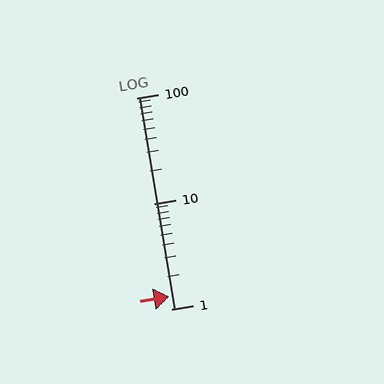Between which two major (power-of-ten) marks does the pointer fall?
The pointer is between 1 and 10.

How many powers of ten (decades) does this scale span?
The scale spans 2 decades, from 1 to 100.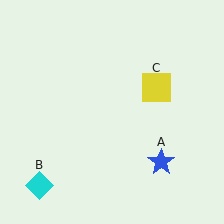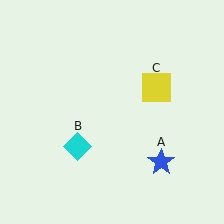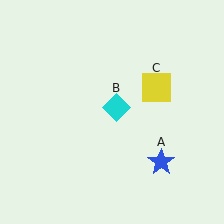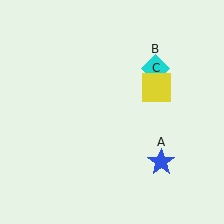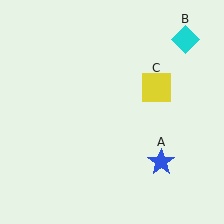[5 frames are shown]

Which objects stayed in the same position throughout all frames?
Blue star (object A) and yellow square (object C) remained stationary.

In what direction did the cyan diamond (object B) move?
The cyan diamond (object B) moved up and to the right.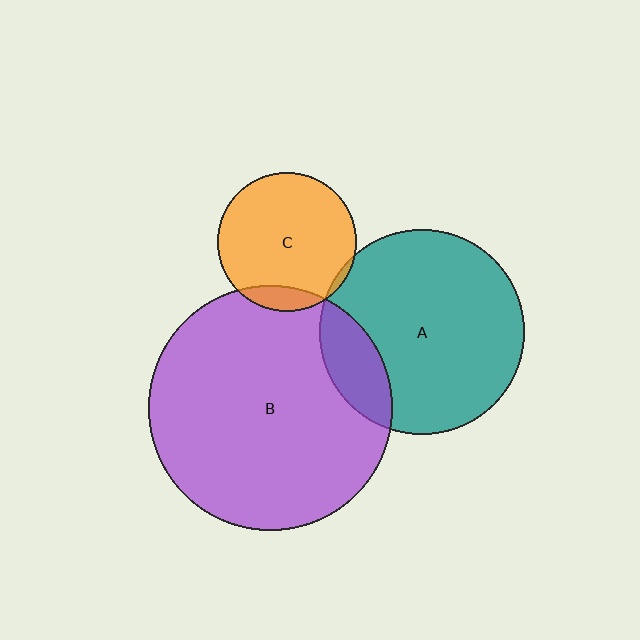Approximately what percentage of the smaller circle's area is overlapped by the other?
Approximately 10%.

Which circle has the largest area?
Circle B (purple).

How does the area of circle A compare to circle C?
Approximately 2.2 times.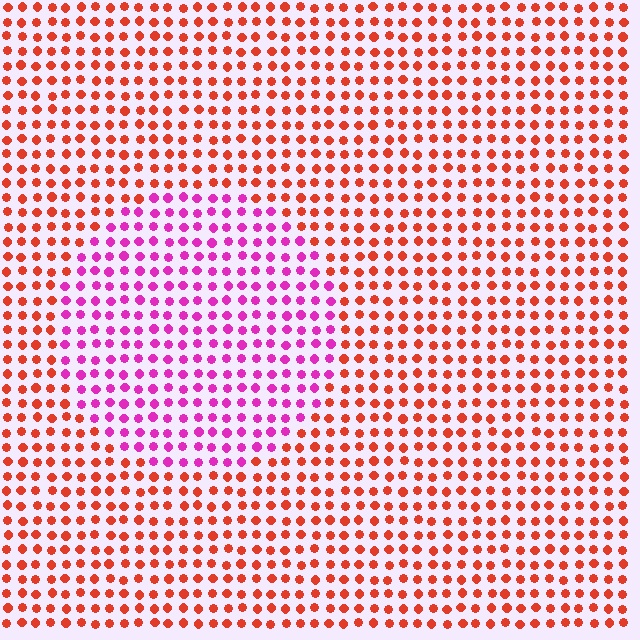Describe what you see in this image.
The image is filled with small red elements in a uniform arrangement. A circle-shaped region is visible where the elements are tinted to a slightly different hue, forming a subtle color boundary.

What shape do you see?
I see a circle.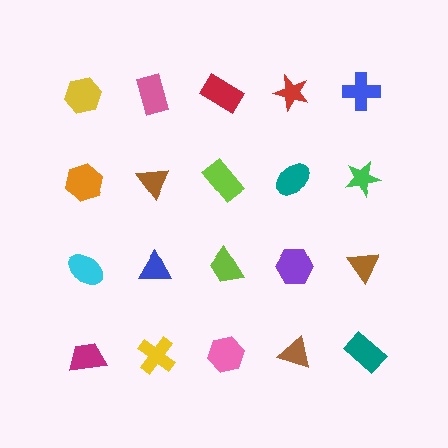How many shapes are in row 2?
5 shapes.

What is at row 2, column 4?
A teal ellipse.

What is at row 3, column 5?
A brown triangle.